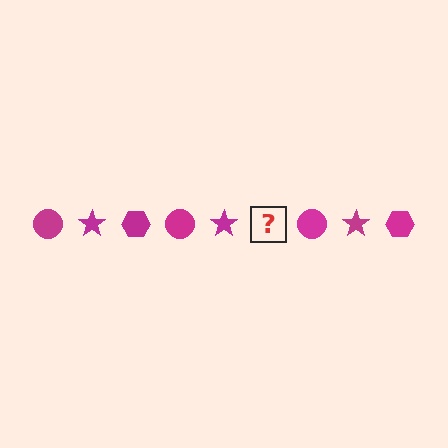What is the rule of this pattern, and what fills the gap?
The rule is that the pattern cycles through circle, star, hexagon shapes in magenta. The gap should be filled with a magenta hexagon.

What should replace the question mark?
The question mark should be replaced with a magenta hexagon.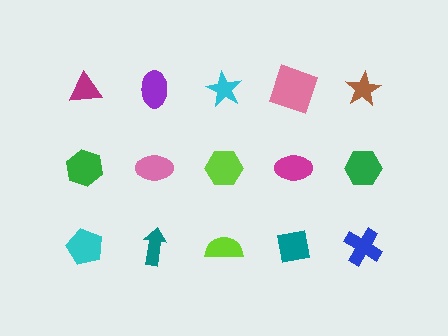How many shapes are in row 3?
5 shapes.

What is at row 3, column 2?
A teal arrow.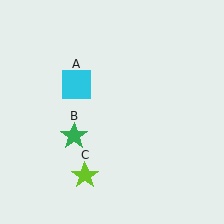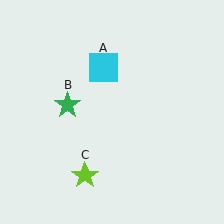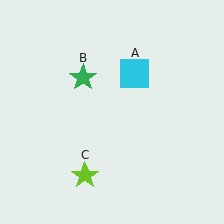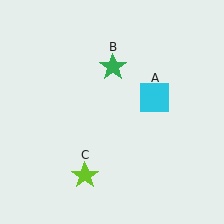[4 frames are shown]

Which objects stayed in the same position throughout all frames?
Lime star (object C) remained stationary.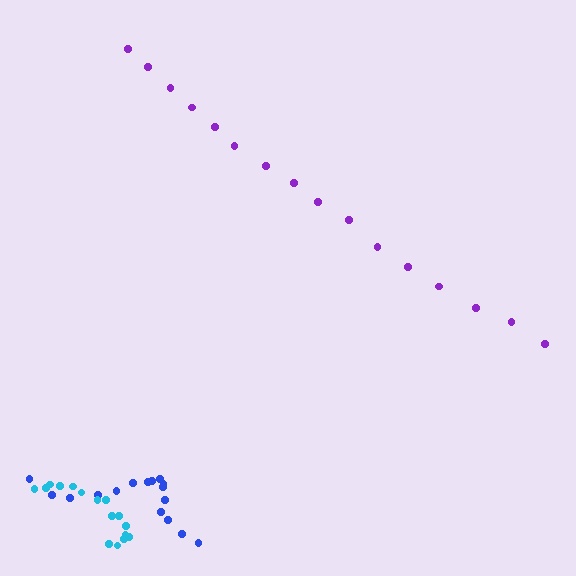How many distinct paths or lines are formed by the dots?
There are 3 distinct paths.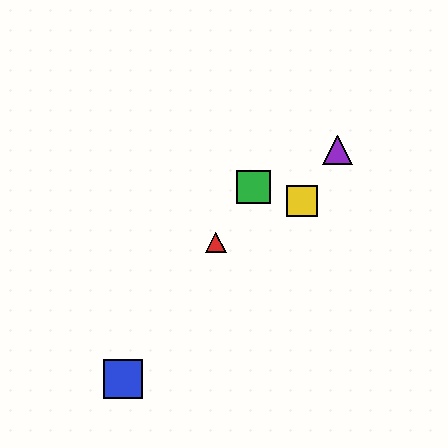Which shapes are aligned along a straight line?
The red triangle, the blue square, the green square are aligned along a straight line.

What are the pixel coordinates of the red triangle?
The red triangle is at (216, 242).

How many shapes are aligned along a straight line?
3 shapes (the red triangle, the blue square, the green square) are aligned along a straight line.